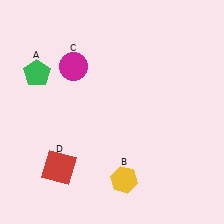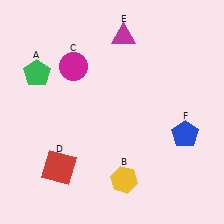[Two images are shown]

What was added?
A magenta triangle (E), a blue pentagon (F) were added in Image 2.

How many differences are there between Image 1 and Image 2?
There are 2 differences between the two images.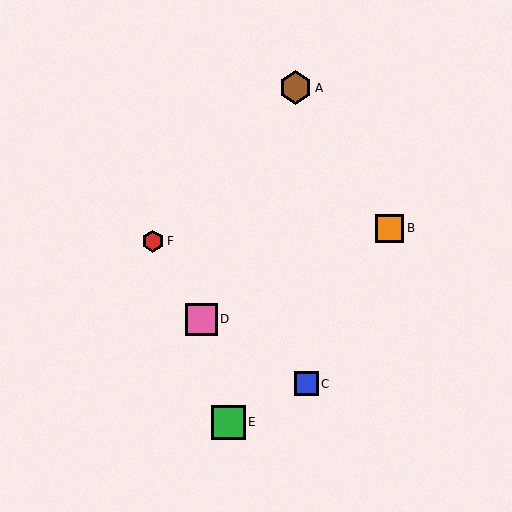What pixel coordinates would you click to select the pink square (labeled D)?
Click at (201, 319) to select the pink square D.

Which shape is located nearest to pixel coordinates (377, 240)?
The orange square (labeled B) at (390, 229) is nearest to that location.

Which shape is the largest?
The green square (labeled E) is the largest.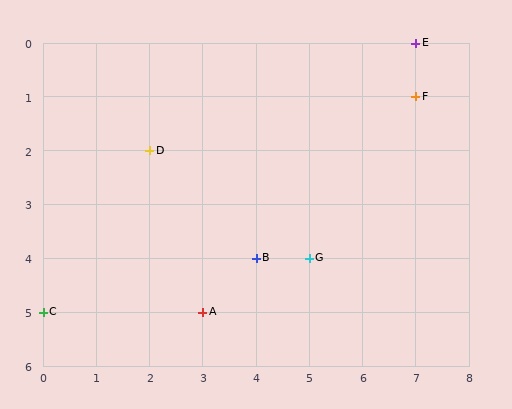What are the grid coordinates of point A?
Point A is at grid coordinates (3, 5).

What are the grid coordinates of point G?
Point G is at grid coordinates (5, 4).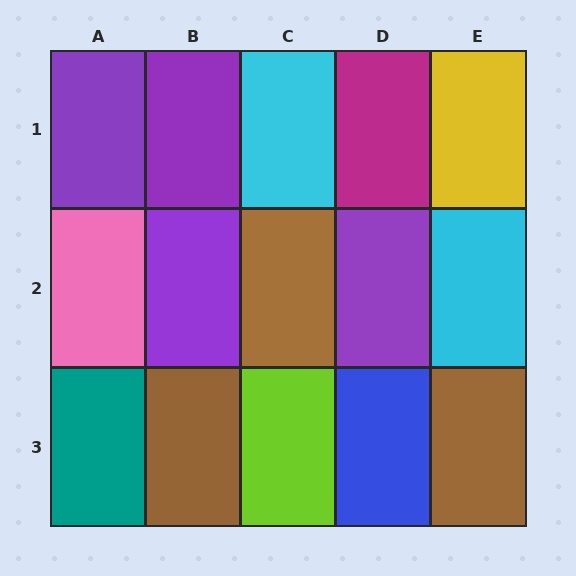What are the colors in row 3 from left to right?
Teal, brown, lime, blue, brown.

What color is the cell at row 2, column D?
Purple.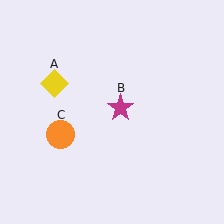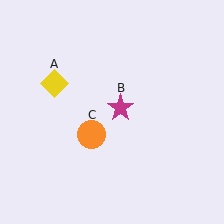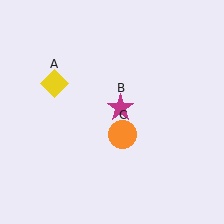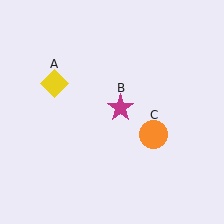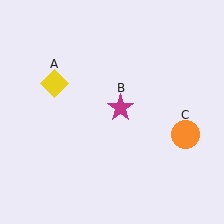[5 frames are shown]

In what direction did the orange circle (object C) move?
The orange circle (object C) moved right.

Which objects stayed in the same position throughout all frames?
Yellow diamond (object A) and magenta star (object B) remained stationary.